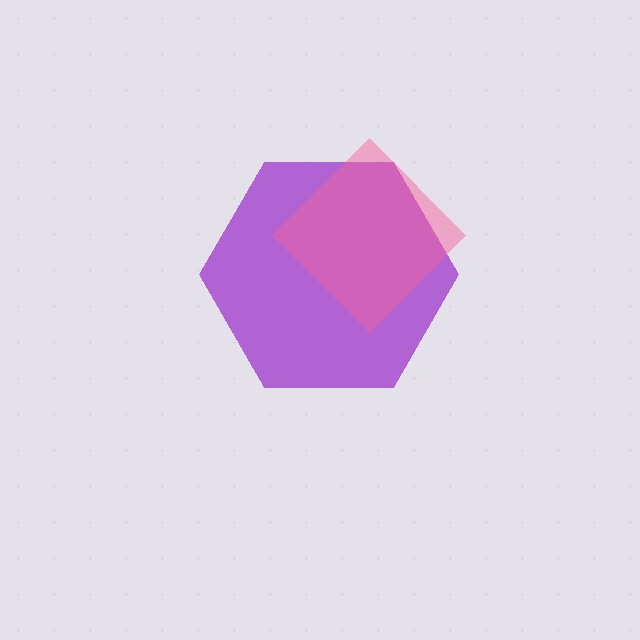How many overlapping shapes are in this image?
There are 2 overlapping shapes in the image.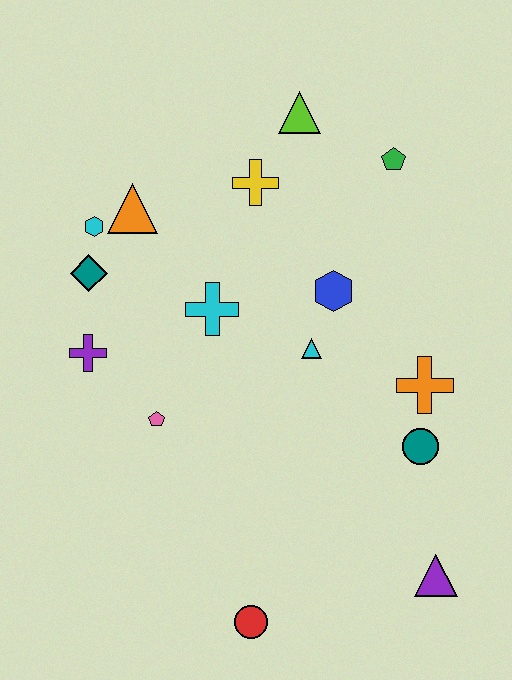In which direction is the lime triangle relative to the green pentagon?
The lime triangle is to the left of the green pentagon.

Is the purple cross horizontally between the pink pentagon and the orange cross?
No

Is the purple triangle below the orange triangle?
Yes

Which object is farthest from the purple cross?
The purple triangle is farthest from the purple cross.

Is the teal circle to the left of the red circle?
No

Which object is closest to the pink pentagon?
The purple cross is closest to the pink pentagon.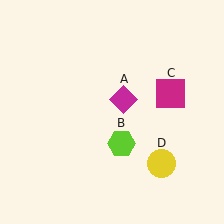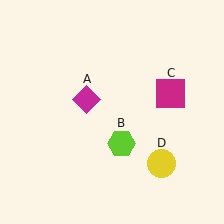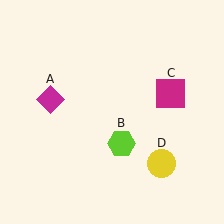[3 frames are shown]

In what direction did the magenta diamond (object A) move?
The magenta diamond (object A) moved left.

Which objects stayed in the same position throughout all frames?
Lime hexagon (object B) and magenta square (object C) and yellow circle (object D) remained stationary.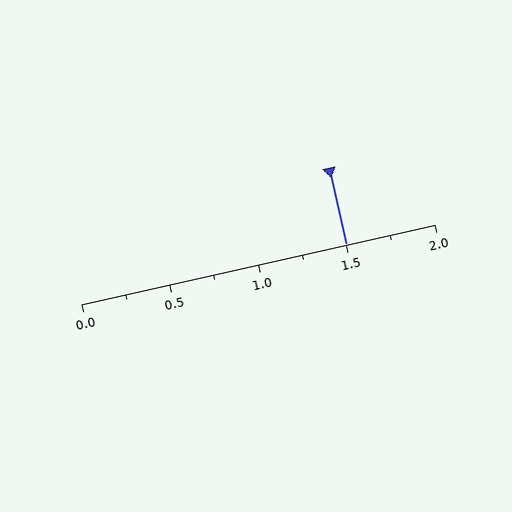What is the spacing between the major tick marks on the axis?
The major ticks are spaced 0.5 apart.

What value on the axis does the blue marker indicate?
The marker indicates approximately 1.5.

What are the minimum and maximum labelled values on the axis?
The axis runs from 0.0 to 2.0.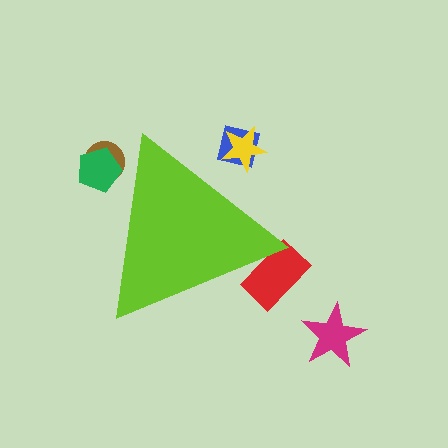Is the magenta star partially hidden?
No, the magenta star is fully visible.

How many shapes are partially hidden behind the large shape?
5 shapes are partially hidden.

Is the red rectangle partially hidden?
Yes, the red rectangle is partially hidden behind the lime triangle.